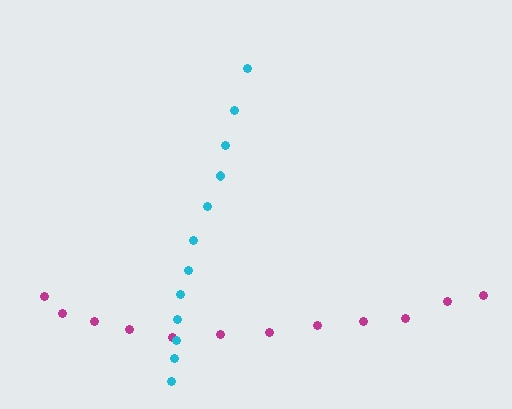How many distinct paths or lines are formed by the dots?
There are 2 distinct paths.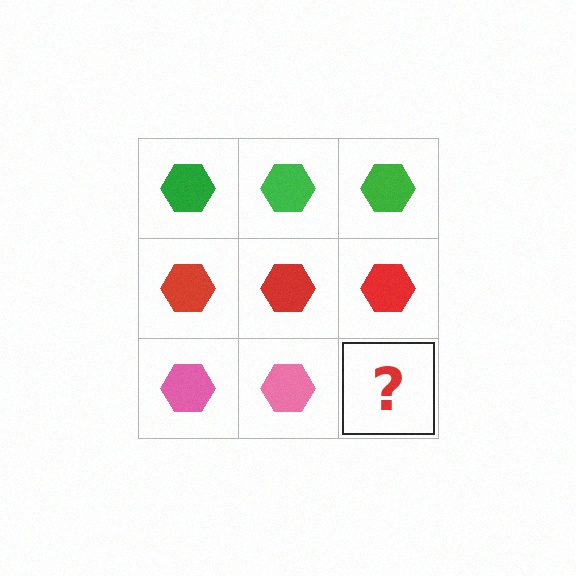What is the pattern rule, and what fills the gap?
The rule is that each row has a consistent color. The gap should be filled with a pink hexagon.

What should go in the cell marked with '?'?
The missing cell should contain a pink hexagon.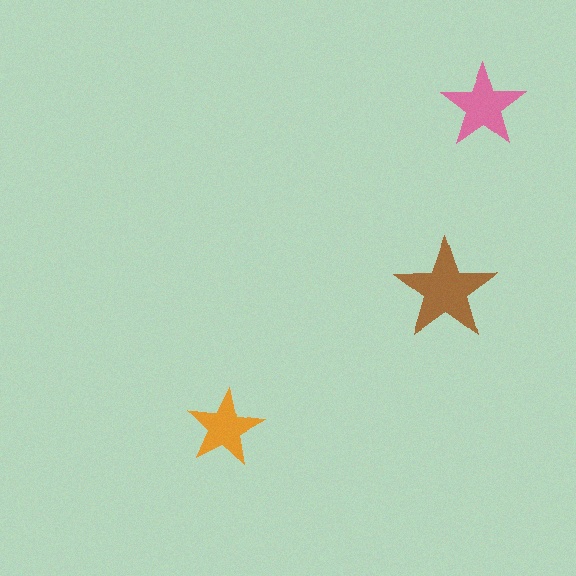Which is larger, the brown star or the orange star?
The brown one.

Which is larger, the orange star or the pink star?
The pink one.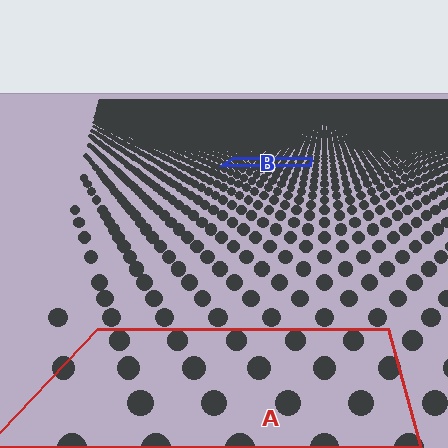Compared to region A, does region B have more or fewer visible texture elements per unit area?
Region B has more texture elements per unit area — they are packed more densely because it is farther away.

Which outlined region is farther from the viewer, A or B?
Region B is farther from the viewer — the texture elements inside it appear smaller and more densely packed.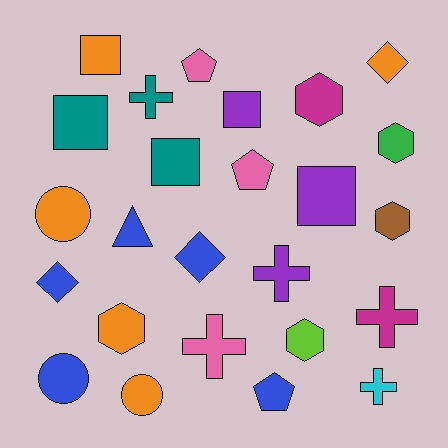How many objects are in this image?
There are 25 objects.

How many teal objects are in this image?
There are 3 teal objects.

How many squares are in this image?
There are 5 squares.